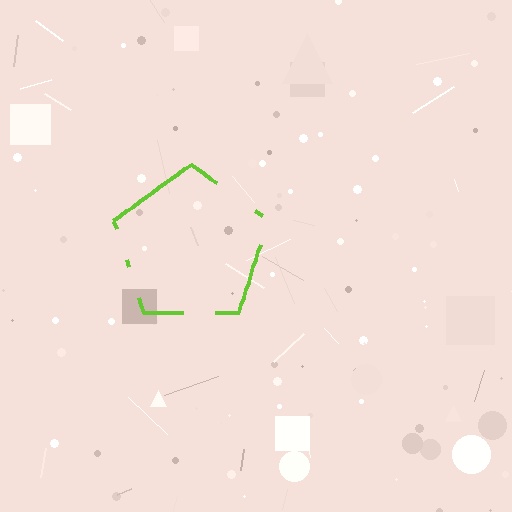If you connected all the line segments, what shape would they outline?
They would outline a pentagon.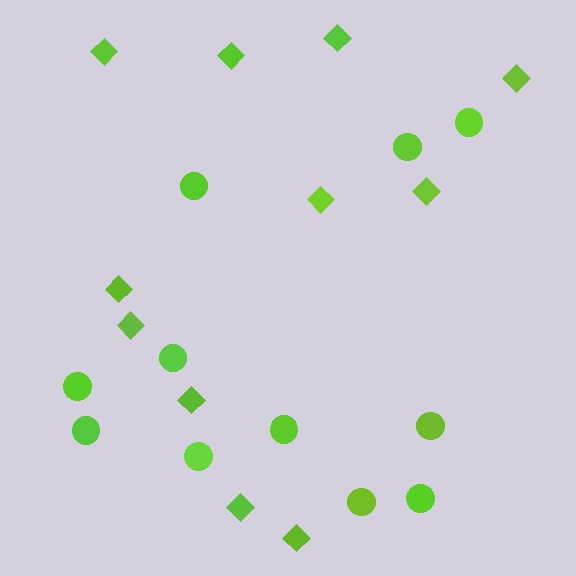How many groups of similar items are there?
There are 2 groups: one group of diamonds (11) and one group of circles (11).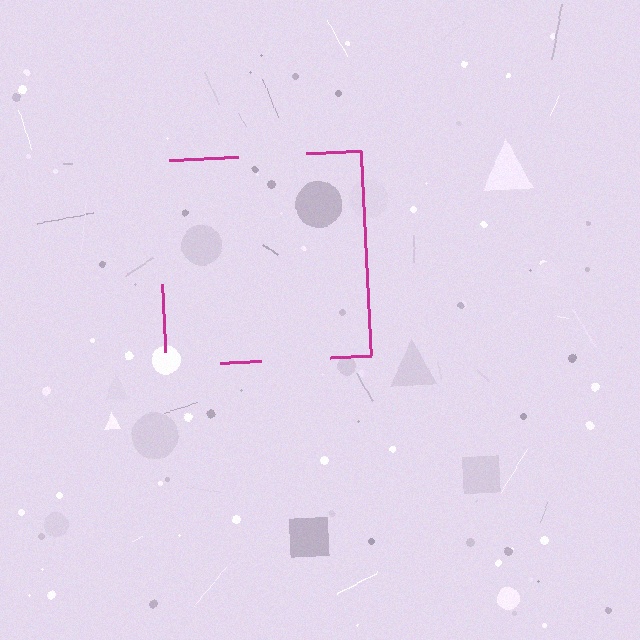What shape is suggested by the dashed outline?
The dashed outline suggests a square.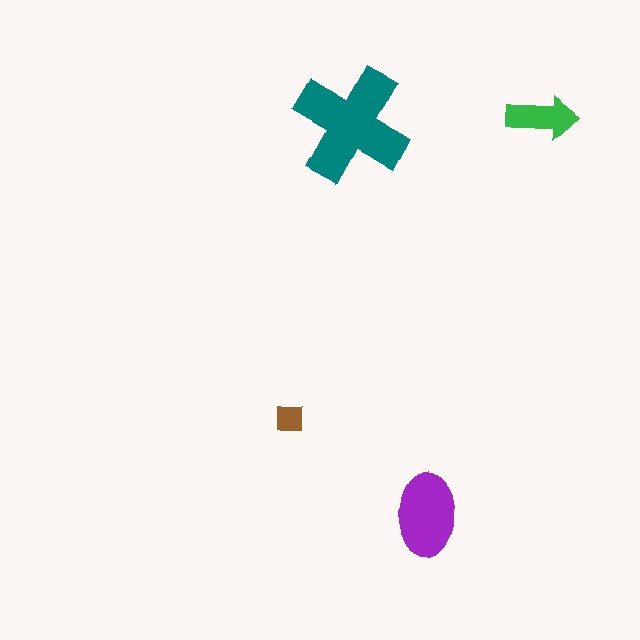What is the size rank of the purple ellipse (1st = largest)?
2nd.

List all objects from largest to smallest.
The teal cross, the purple ellipse, the green arrow, the brown square.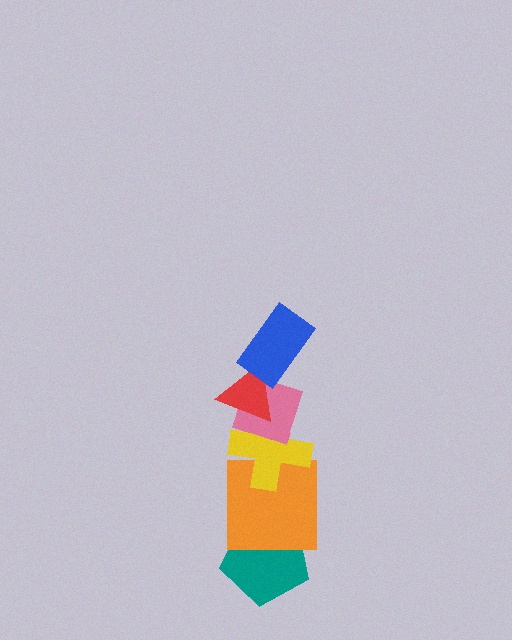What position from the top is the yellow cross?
The yellow cross is 4th from the top.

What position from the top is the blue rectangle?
The blue rectangle is 1st from the top.